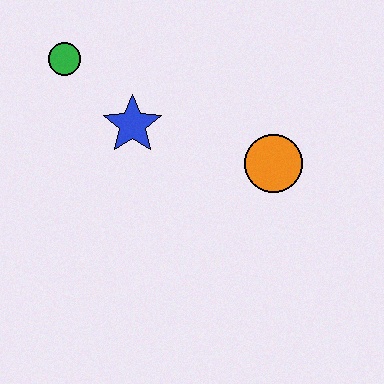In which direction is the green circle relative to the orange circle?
The green circle is to the left of the orange circle.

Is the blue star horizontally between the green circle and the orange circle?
Yes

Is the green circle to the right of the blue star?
No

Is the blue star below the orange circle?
No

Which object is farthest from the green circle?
The orange circle is farthest from the green circle.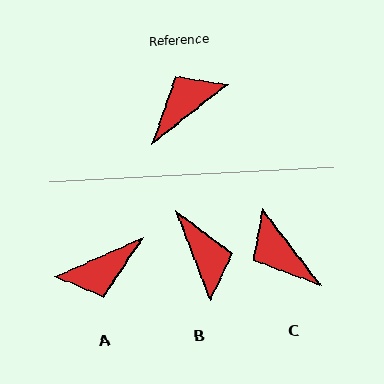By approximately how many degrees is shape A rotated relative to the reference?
Approximately 166 degrees counter-clockwise.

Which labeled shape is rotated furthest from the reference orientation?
A, about 166 degrees away.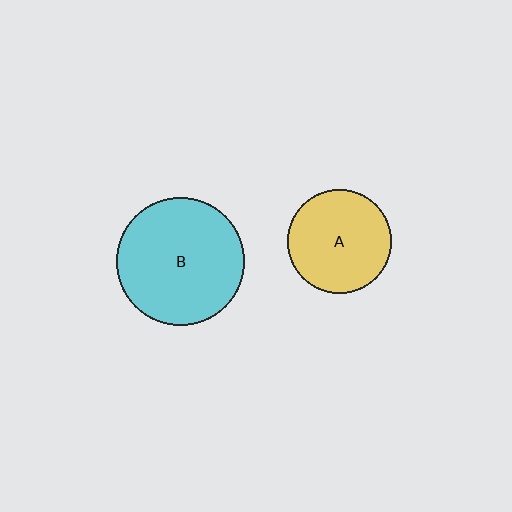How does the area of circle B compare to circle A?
Approximately 1.5 times.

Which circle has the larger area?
Circle B (cyan).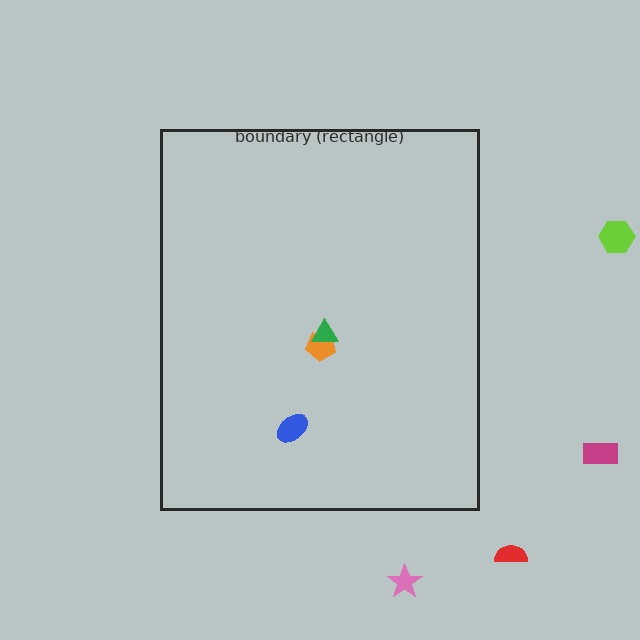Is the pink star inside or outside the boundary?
Outside.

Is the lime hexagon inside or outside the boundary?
Outside.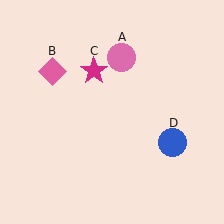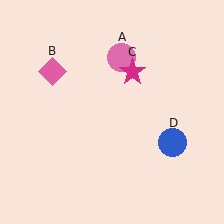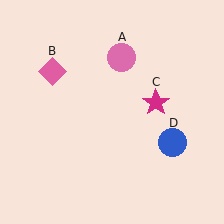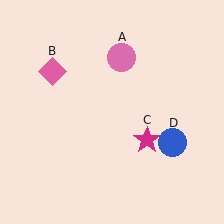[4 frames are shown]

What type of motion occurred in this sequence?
The magenta star (object C) rotated clockwise around the center of the scene.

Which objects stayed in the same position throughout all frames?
Pink circle (object A) and pink diamond (object B) and blue circle (object D) remained stationary.